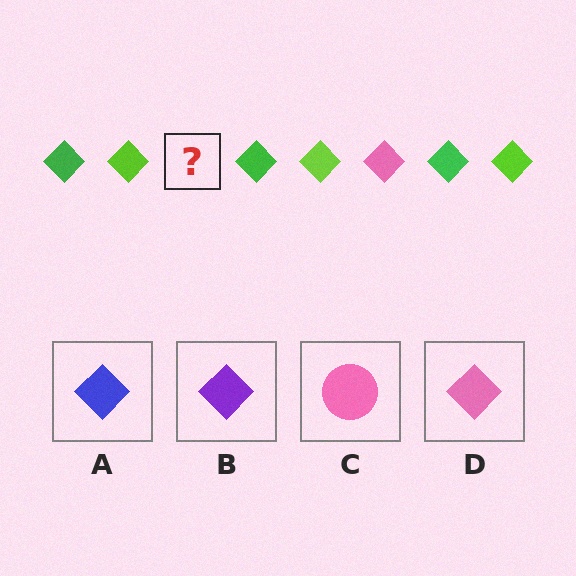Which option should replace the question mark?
Option D.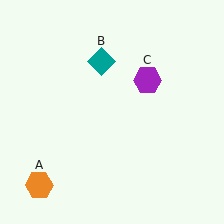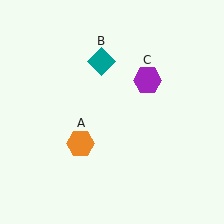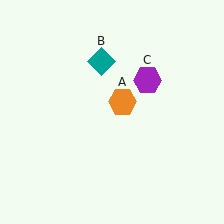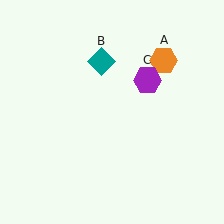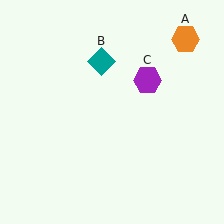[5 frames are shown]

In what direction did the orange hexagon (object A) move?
The orange hexagon (object A) moved up and to the right.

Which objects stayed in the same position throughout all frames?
Teal diamond (object B) and purple hexagon (object C) remained stationary.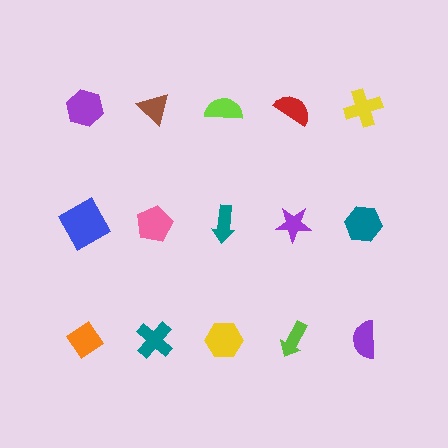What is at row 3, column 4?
A lime arrow.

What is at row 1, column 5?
A yellow cross.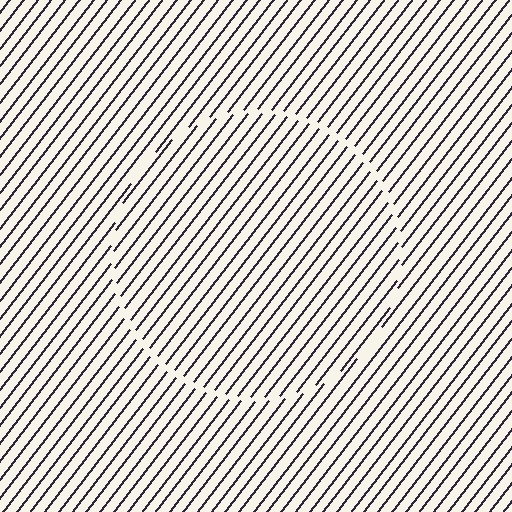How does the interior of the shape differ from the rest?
The interior of the shape contains the same grating, shifted by half a period — the contour is defined by the phase discontinuity where line-ends from the inner and outer gratings abut.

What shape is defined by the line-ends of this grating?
An illusory circle. The interior of the shape contains the same grating, shifted by half a period — the contour is defined by the phase discontinuity where line-ends from the inner and outer gratings abut.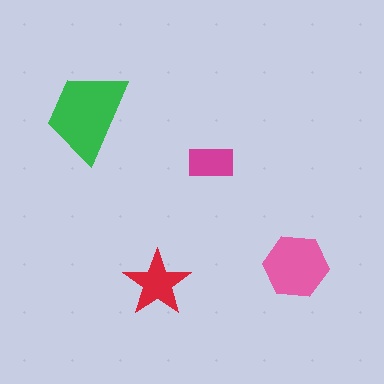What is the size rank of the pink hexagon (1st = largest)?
2nd.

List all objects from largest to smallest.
The green trapezoid, the pink hexagon, the red star, the magenta rectangle.